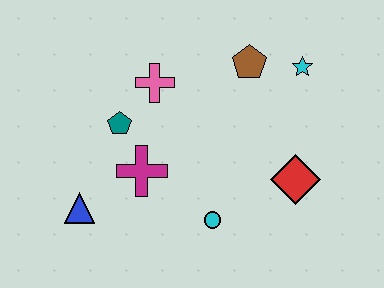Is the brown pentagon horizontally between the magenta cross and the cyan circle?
No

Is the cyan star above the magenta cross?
Yes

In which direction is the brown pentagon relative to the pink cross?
The brown pentagon is to the right of the pink cross.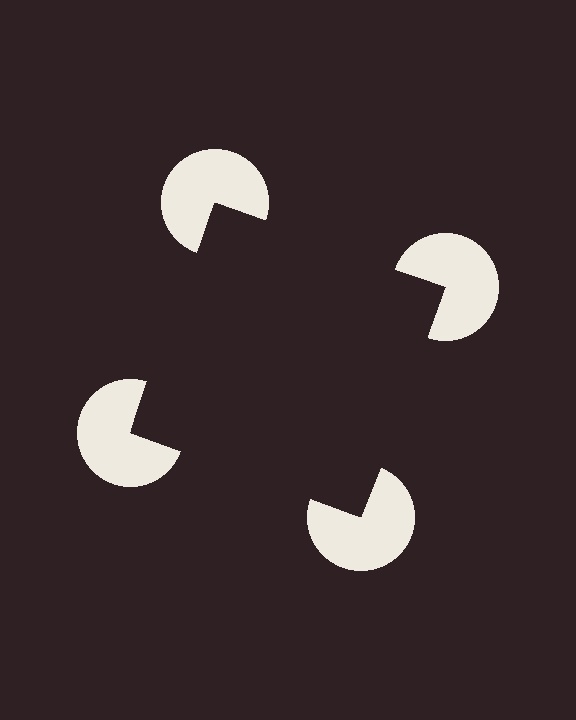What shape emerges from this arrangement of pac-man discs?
An illusory square — its edges are inferred from the aligned wedge cuts in the pac-man discs, not physically drawn.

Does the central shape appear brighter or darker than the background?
It typically appears slightly darker than the background, even though no actual brightness change is drawn.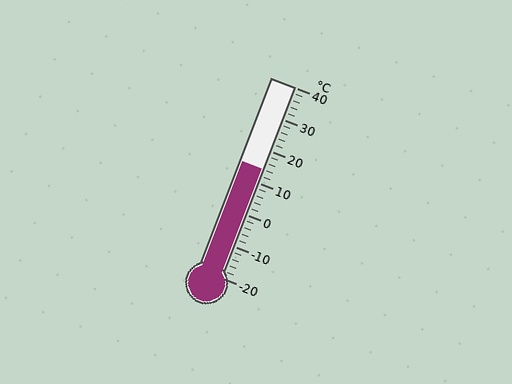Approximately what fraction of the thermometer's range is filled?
The thermometer is filled to approximately 55% of its range.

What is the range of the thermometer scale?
The thermometer scale ranges from -20°C to 40°C.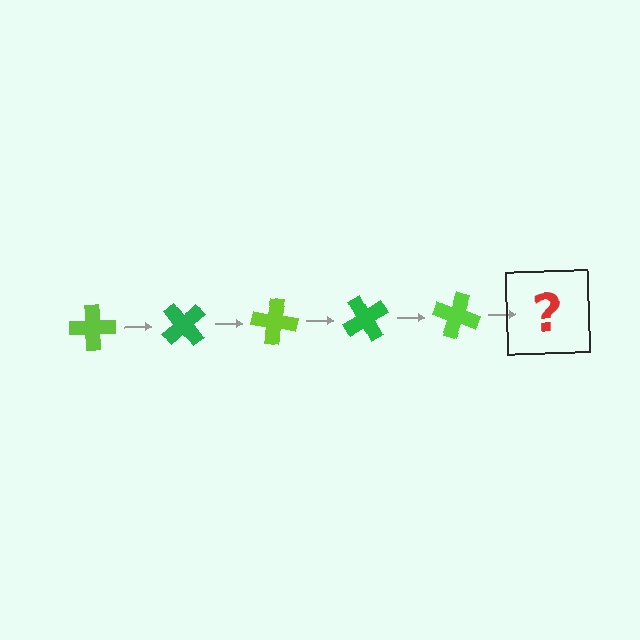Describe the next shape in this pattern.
It should be a green cross, rotated 250 degrees from the start.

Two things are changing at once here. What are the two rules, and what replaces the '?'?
The two rules are that it rotates 50 degrees each step and the color cycles through lime and green. The '?' should be a green cross, rotated 250 degrees from the start.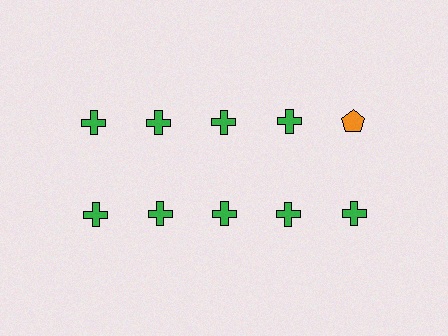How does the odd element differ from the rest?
It differs in both color (orange instead of green) and shape (pentagon instead of cross).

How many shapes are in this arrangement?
There are 10 shapes arranged in a grid pattern.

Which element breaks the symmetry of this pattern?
The orange pentagon in the top row, rightmost column breaks the symmetry. All other shapes are green crosses.